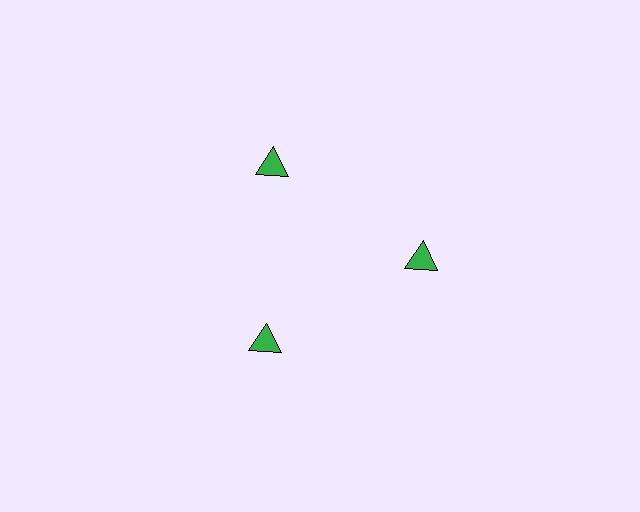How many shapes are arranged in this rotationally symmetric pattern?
There are 3 shapes, arranged in 3 groups of 1.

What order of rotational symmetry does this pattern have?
This pattern has 3-fold rotational symmetry.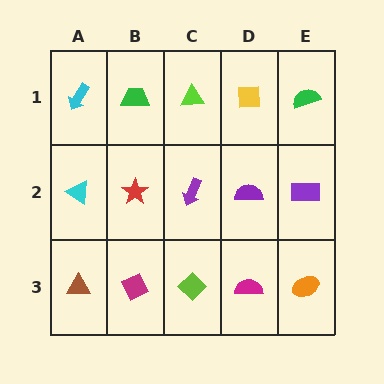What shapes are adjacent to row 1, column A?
A cyan triangle (row 2, column A), a green trapezoid (row 1, column B).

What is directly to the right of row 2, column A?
A red star.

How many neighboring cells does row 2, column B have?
4.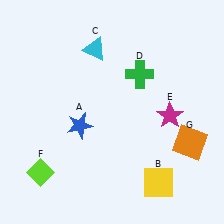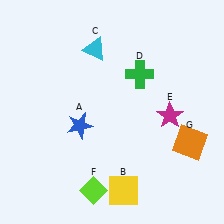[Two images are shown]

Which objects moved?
The objects that moved are: the yellow square (B), the lime diamond (F).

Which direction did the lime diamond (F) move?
The lime diamond (F) moved right.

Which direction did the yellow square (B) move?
The yellow square (B) moved left.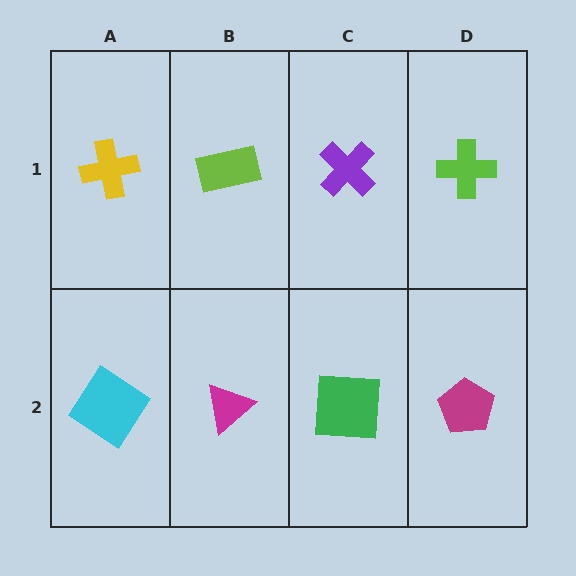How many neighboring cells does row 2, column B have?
3.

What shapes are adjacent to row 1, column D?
A magenta pentagon (row 2, column D), a purple cross (row 1, column C).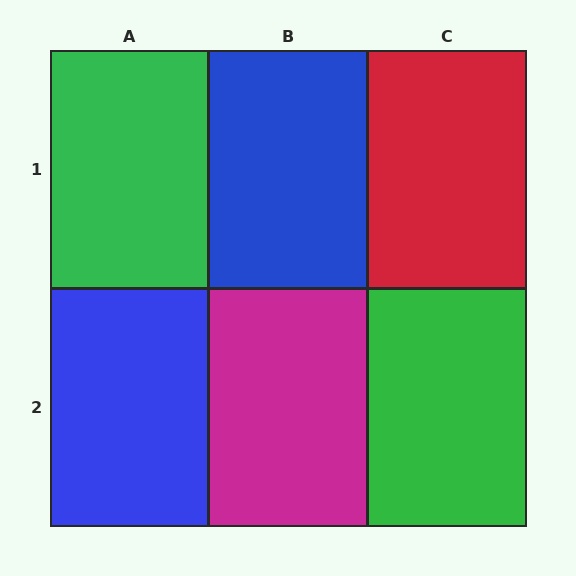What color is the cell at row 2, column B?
Magenta.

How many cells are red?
1 cell is red.